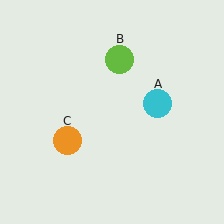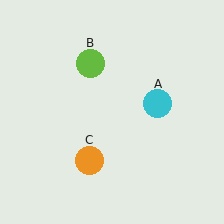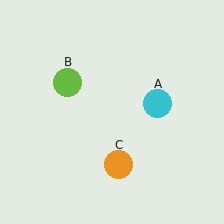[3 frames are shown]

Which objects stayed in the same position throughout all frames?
Cyan circle (object A) remained stationary.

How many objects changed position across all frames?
2 objects changed position: lime circle (object B), orange circle (object C).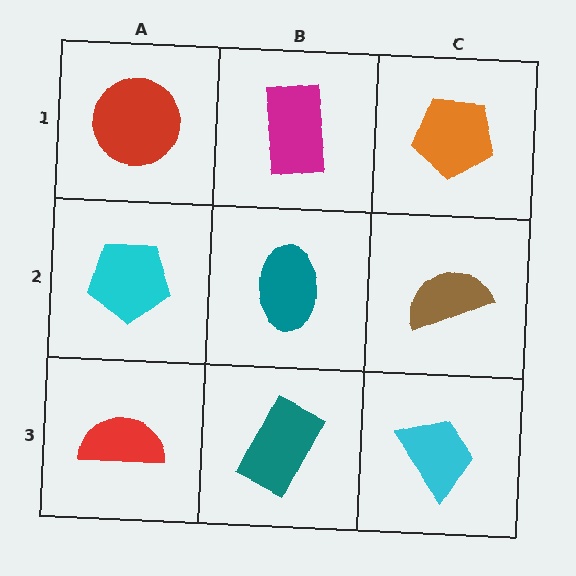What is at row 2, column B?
A teal ellipse.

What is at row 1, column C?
An orange pentagon.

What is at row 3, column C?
A cyan trapezoid.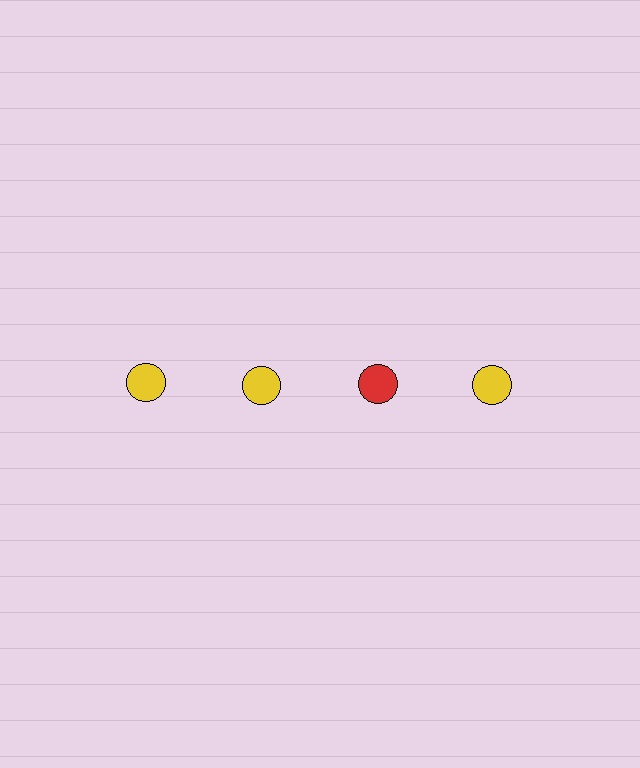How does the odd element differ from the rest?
It has a different color: red instead of yellow.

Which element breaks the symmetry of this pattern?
The red circle in the top row, center column breaks the symmetry. All other shapes are yellow circles.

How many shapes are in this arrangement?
There are 4 shapes arranged in a grid pattern.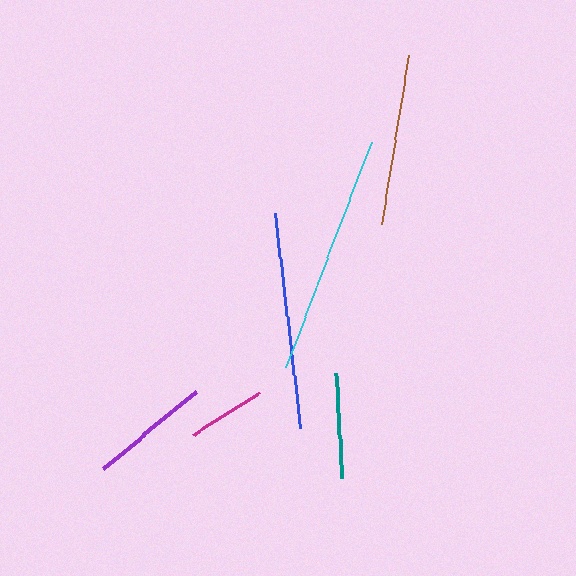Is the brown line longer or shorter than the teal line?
The brown line is longer than the teal line.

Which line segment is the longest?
The cyan line is the longest at approximately 240 pixels.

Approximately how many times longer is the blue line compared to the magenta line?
The blue line is approximately 2.8 times the length of the magenta line.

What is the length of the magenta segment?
The magenta segment is approximately 77 pixels long.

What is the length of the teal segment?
The teal segment is approximately 105 pixels long.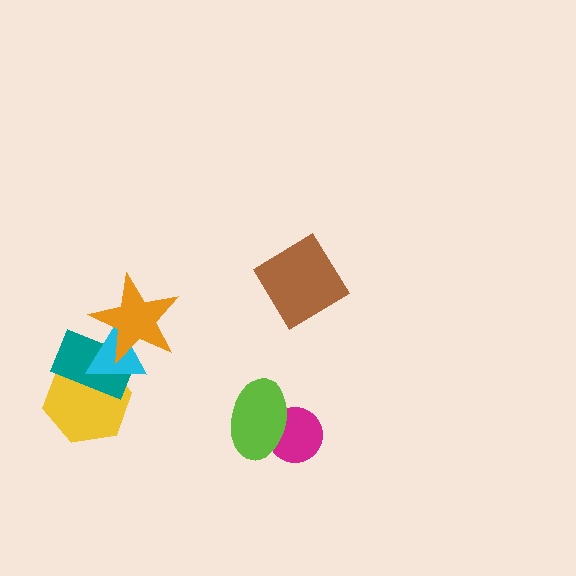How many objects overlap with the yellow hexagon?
2 objects overlap with the yellow hexagon.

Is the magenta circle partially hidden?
Yes, it is partially covered by another shape.